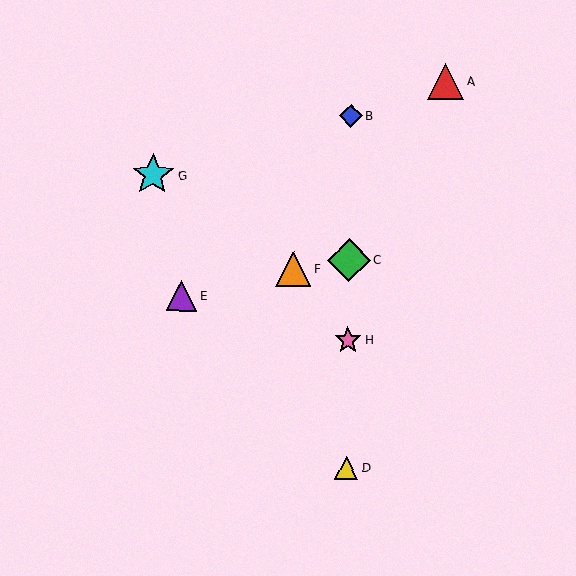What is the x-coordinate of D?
Object D is at x≈347.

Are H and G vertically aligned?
No, H is at x≈348 and G is at x≈153.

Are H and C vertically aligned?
Yes, both are at x≈348.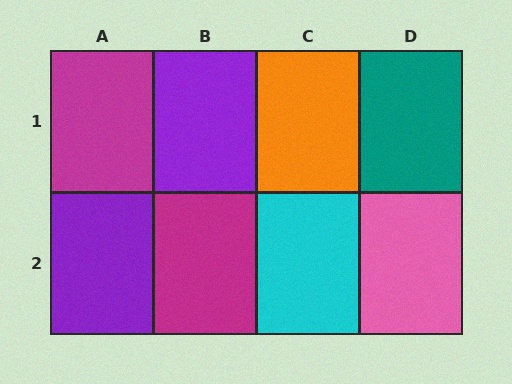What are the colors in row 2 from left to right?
Purple, magenta, cyan, pink.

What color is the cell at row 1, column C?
Orange.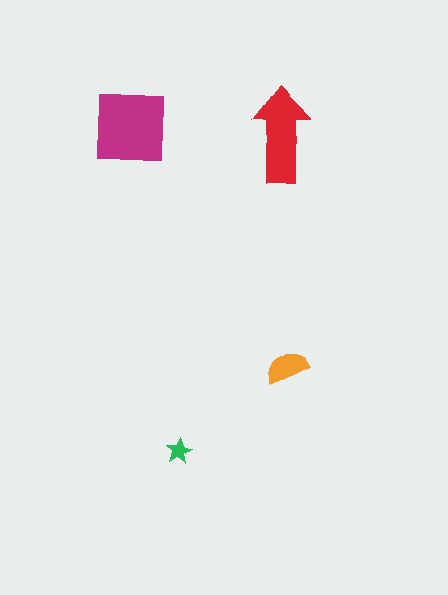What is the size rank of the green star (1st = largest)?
4th.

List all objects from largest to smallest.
The magenta square, the red arrow, the orange semicircle, the green star.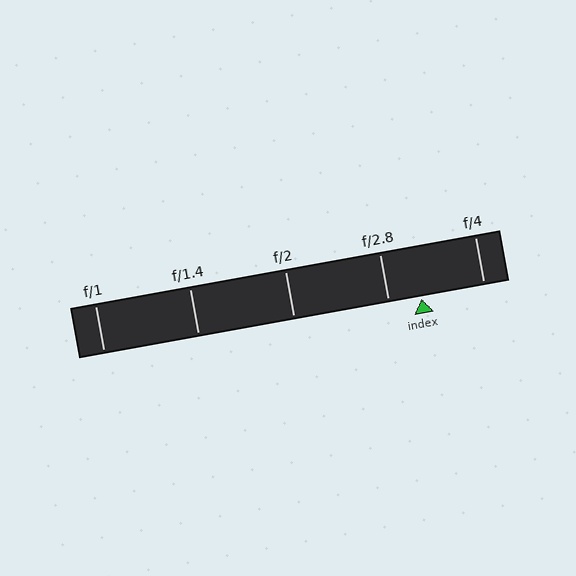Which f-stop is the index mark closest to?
The index mark is closest to f/2.8.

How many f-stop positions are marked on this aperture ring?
There are 5 f-stop positions marked.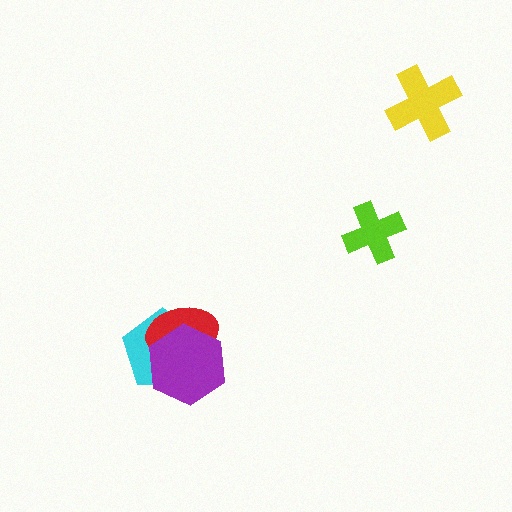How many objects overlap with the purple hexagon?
2 objects overlap with the purple hexagon.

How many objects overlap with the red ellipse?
2 objects overlap with the red ellipse.